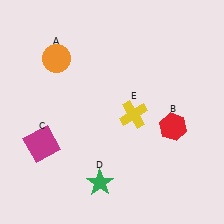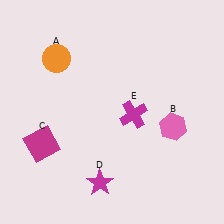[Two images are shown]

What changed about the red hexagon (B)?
In Image 1, B is red. In Image 2, it changed to pink.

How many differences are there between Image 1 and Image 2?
There are 3 differences between the two images.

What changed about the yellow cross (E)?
In Image 1, E is yellow. In Image 2, it changed to magenta.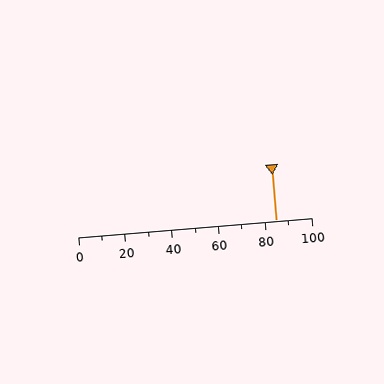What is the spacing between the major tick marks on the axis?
The major ticks are spaced 20 apart.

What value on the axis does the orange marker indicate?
The marker indicates approximately 85.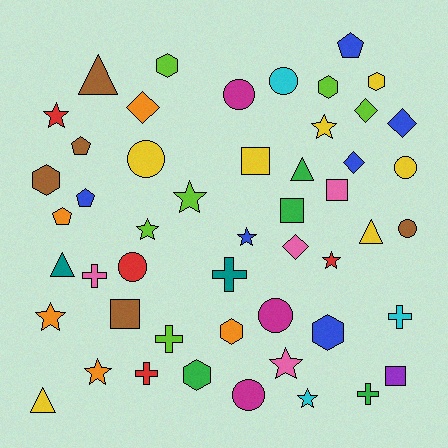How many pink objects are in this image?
There are 4 pink objects.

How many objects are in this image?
There are 50 objects.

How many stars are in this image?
There are 10 stars.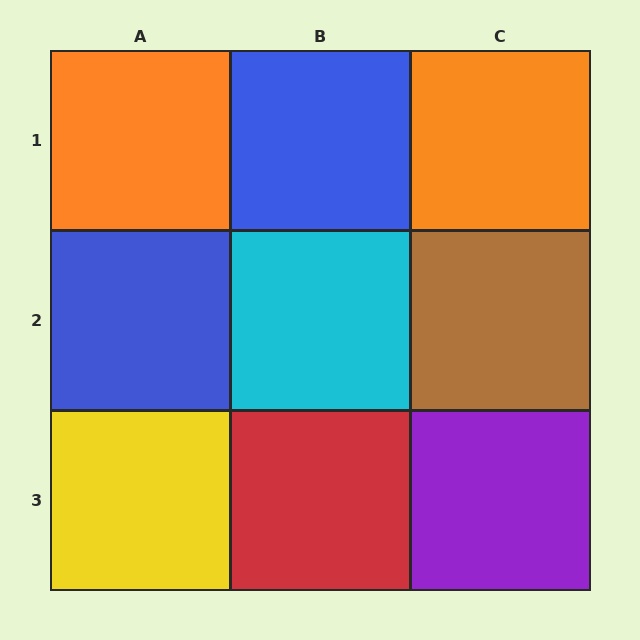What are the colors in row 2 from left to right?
Blue, cyan, brown.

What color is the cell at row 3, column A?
Yellow.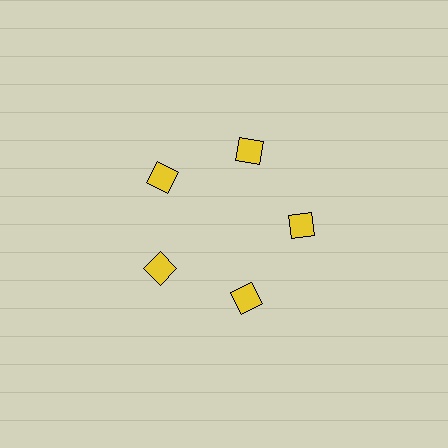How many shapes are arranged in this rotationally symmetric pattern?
There are 5 shapes, arranged in 5 groups of 1.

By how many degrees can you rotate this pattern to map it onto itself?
The pattern maps onto itself every 72 degrees of rotation.